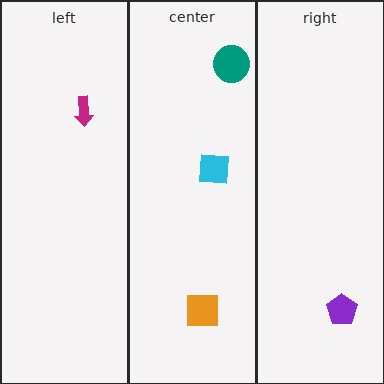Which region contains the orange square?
The center region.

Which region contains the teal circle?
The center region.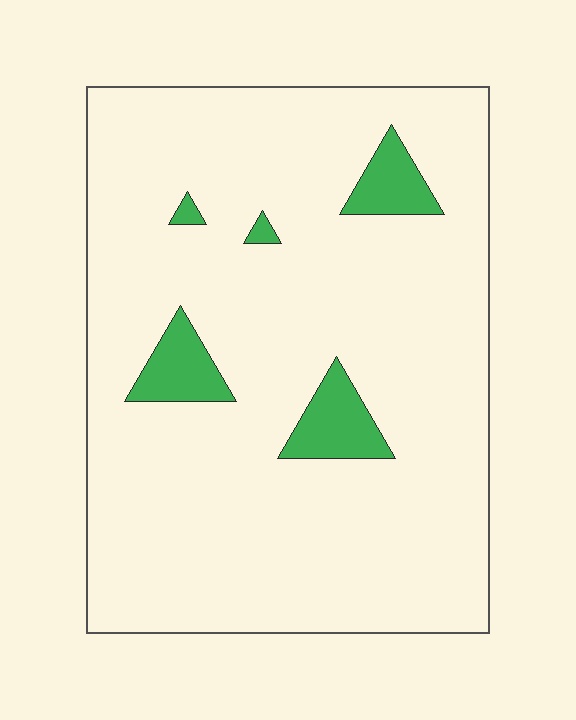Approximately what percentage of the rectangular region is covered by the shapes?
Approximately 10%.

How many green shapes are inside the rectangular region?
5.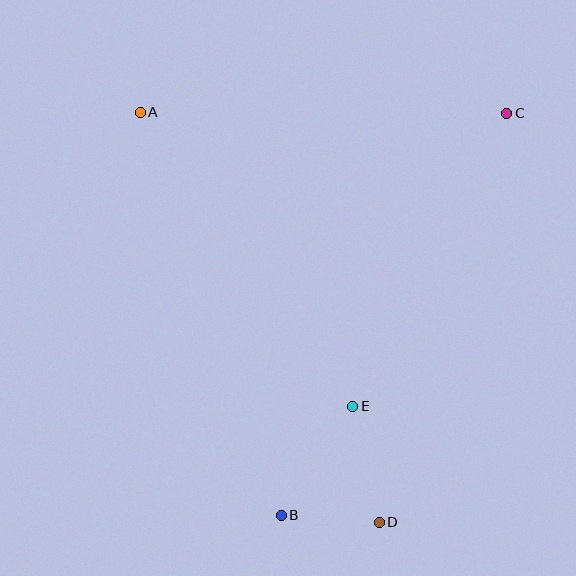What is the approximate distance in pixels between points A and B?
The distance between A and B is approximately 427 pixels.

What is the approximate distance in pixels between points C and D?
The distance between C and D is approximately 428 pixels.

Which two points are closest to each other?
Points B and D are closest to each other.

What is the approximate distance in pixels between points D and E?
The distance between D and E is approximately 119 pixels.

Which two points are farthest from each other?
Points A and D are farthest from each other.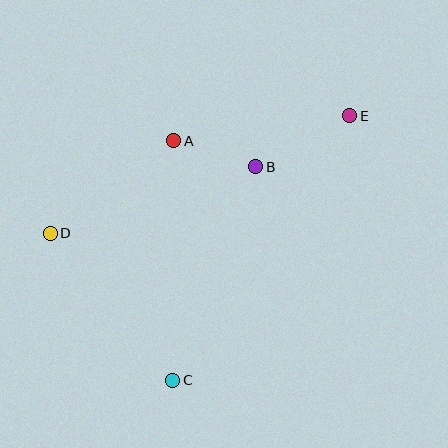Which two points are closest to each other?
Points A and B are closest to each other.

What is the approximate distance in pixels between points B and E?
The distance between B and E is approximately 107 pixels.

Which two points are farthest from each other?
Points D and E are farthest from each other.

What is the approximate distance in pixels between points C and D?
The distance between C and D is approximately 191 pixels.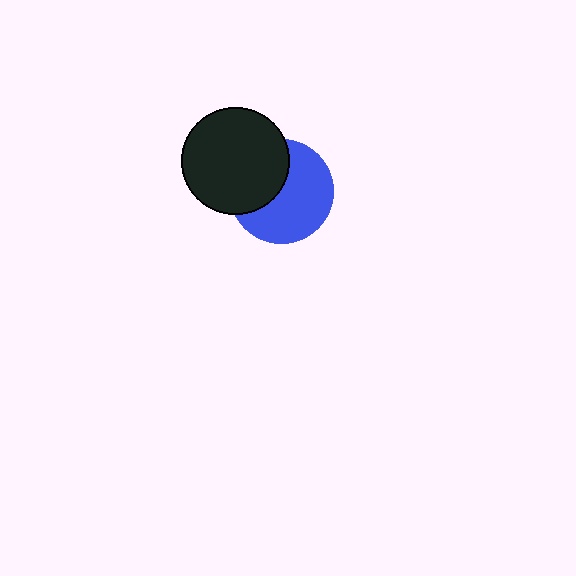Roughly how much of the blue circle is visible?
About half of it is visible (roughly 61%).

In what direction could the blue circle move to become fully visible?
The blue circle could move toward the lower-right. That would shift it out from behind the black circle entirely.